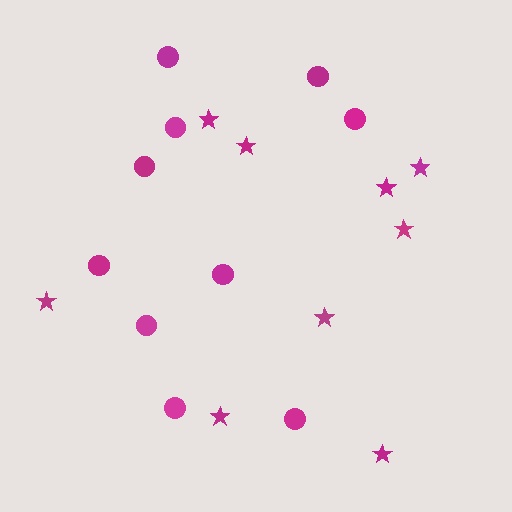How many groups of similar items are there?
There are 2 groups: one group of circles (10) and one group of stars (9).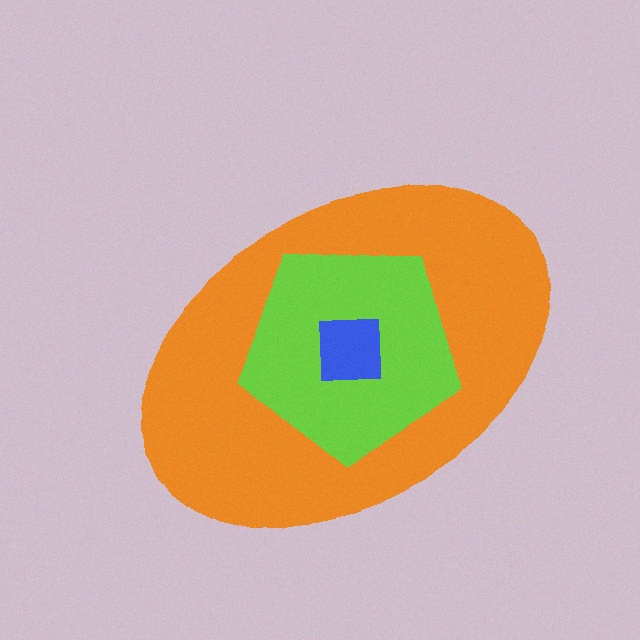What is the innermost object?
The blue square.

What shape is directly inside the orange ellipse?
The lime pentagon.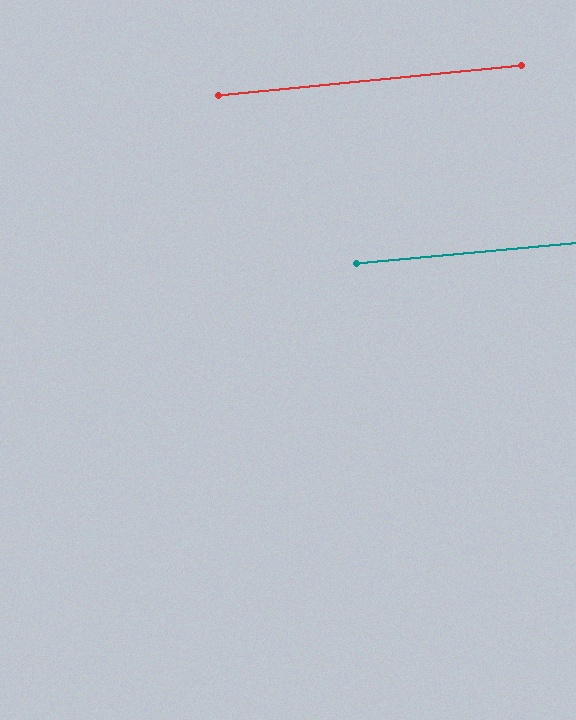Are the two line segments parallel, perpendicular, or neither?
Parallel — their directions differ by only 0.3°.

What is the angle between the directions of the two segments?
Approximately 0 degrees.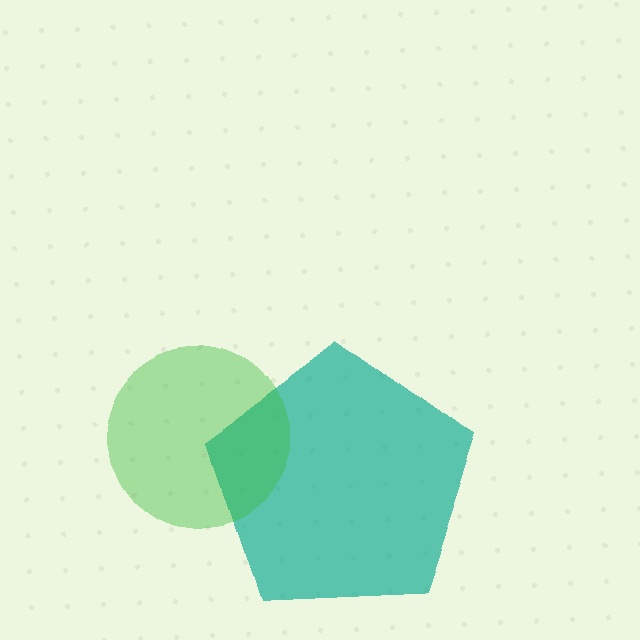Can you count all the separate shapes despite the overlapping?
Yes, there are 2 separate shapes.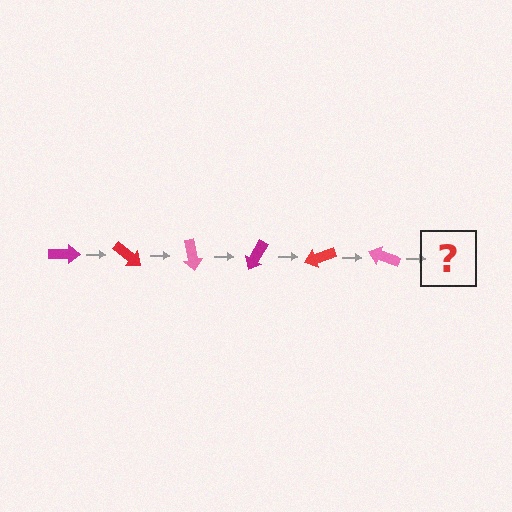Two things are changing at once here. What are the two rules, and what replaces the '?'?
The two rules are that it rotates 40 degrees each step and the color cycles through magenta, red, and pink. The '?' should be a magenta arrow, rotated 240 degrees from the start.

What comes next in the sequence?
The next element should be a magenta arrow, rotated 240 degrees from the start.